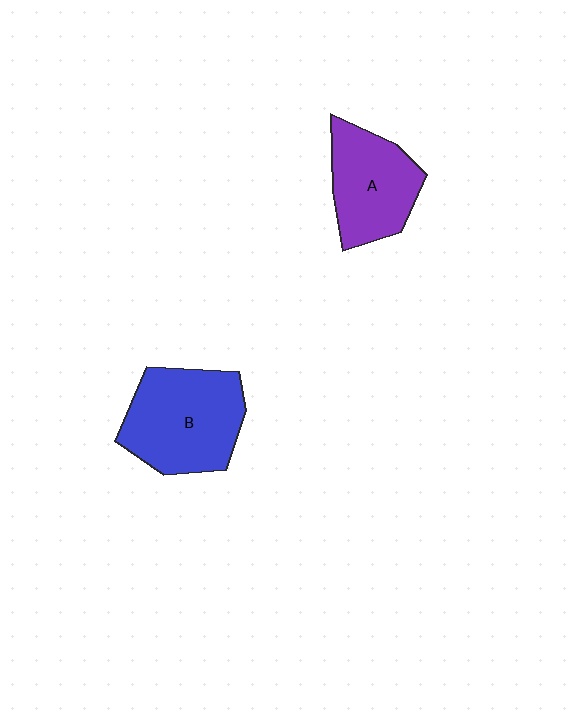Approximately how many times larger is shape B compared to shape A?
Approximately 1.3 times.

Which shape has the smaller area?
Shape A (purple).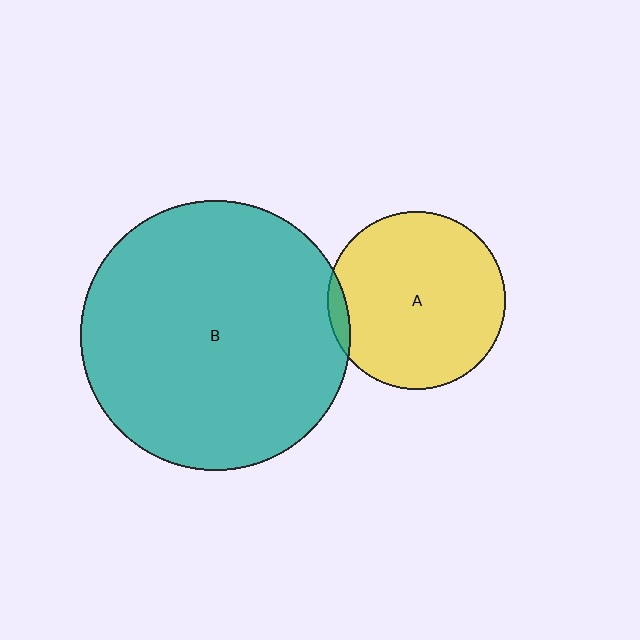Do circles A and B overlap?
Yes.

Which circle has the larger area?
Circle B (teal).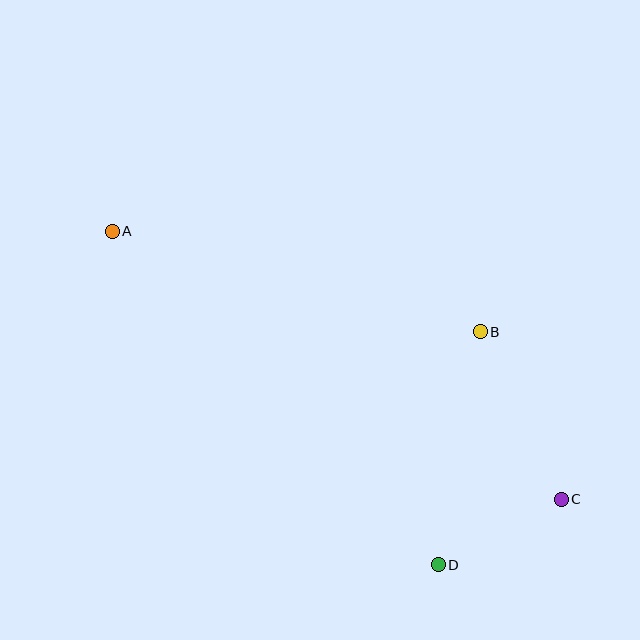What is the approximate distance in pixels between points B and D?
The distance between B and D is approximately 237 pixels.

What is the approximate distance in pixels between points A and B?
The distance between A and B is approximately 382 pixels.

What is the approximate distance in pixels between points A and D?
The distance between A and D is approximately 467 pixels.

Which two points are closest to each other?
Points C and D are closest to each other.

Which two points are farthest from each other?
Points A and C are farthest from each other.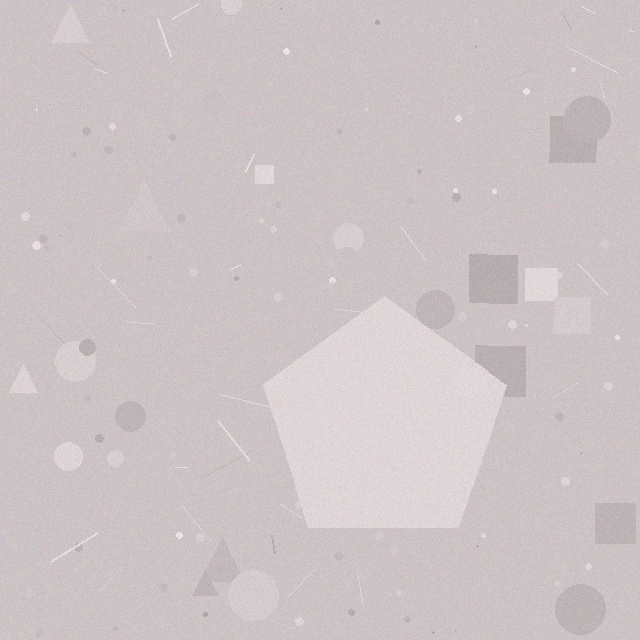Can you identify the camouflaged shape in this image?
The camouflaged shape is a pentagon.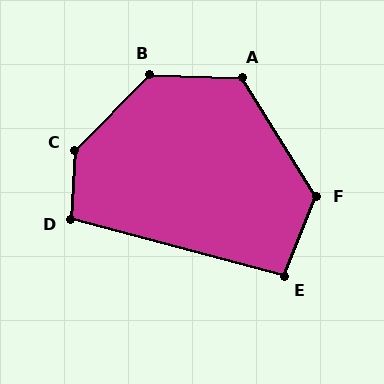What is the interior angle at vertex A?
Approximately 124 degrees (obtuse).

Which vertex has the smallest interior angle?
E, at approximately 97 degrees.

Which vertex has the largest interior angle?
C, at approximately 138 degrees.